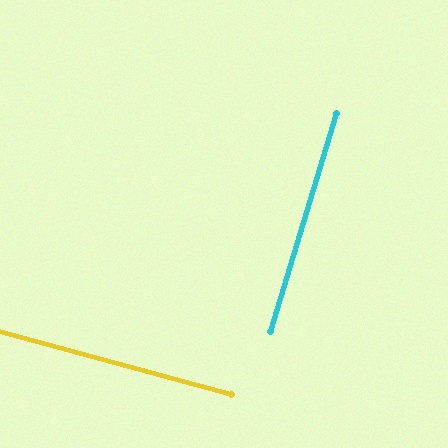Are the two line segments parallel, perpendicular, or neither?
Perpendicular — they meet at approximately 88°.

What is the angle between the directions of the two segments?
Approximately 88 degrees.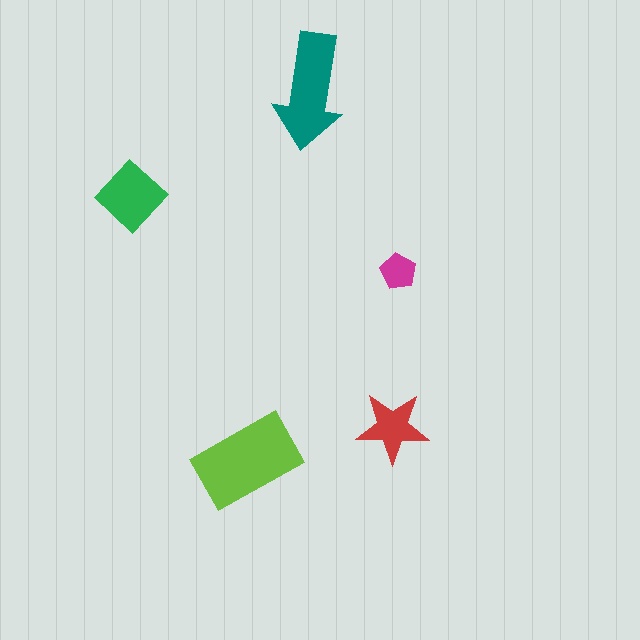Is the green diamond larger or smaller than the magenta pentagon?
Larger.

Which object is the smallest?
The magenta pentagon.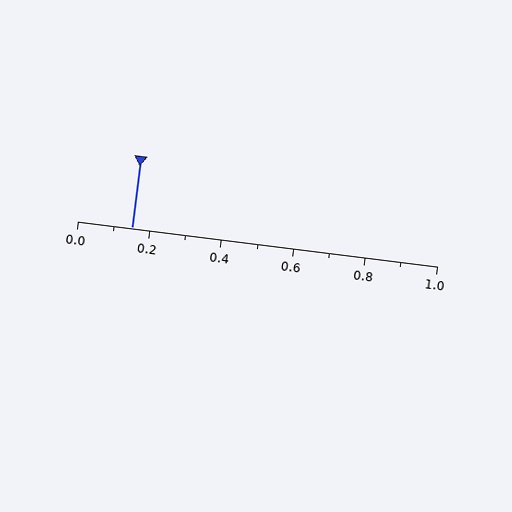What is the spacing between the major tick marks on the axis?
The major ticks are spaced 0.2 apart.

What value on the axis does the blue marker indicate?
The marker indicates approximately 0.15.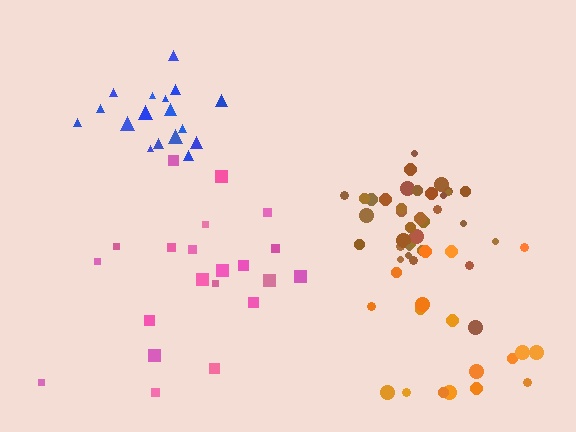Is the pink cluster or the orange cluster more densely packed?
Pink.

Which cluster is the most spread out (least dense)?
Orange.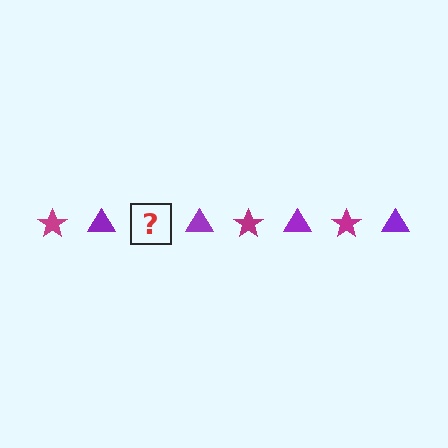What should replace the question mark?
The question mark should be replaced with a magenta star.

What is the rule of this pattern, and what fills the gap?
The rule is that the pattern alternates between magenta star and purple triangle. The gap should be filled with a magenta star.